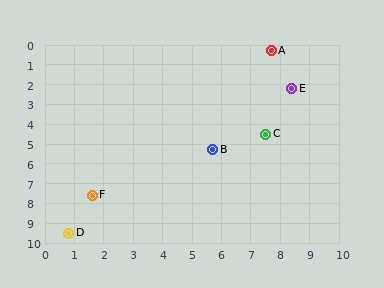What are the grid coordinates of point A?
Point A is at approximately (7.7, 0.3).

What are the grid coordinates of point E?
Point E is at approximately (8.4, 2.2).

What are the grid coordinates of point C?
Point C is at approximately (7.5, 4.5).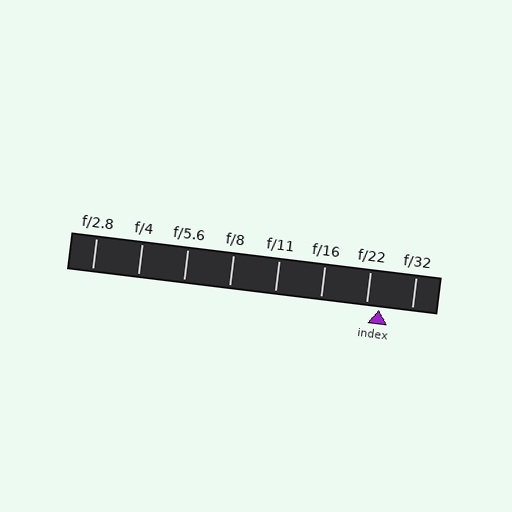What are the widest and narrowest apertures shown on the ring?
The widest aperture shown is f/2.8 and the narrowest is f/32.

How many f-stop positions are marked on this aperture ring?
There are 8 f-stop positions marked.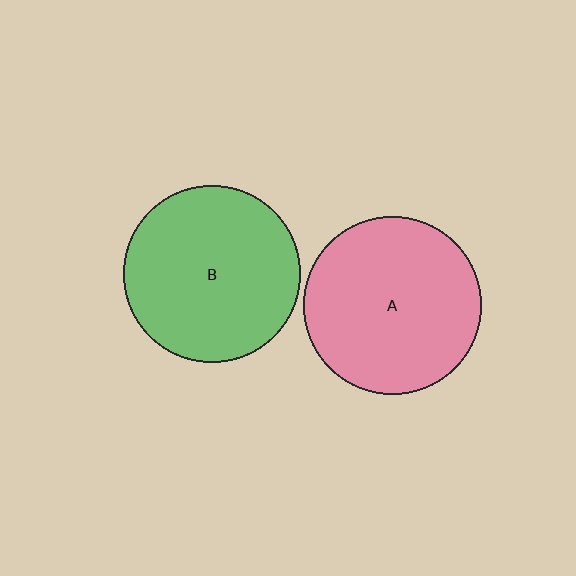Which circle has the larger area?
Circle A (pink).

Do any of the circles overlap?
No, none of the circles overlap.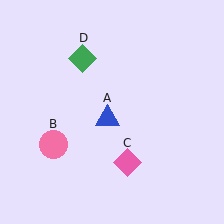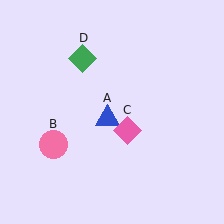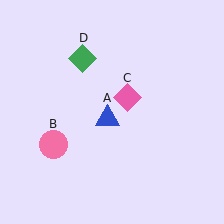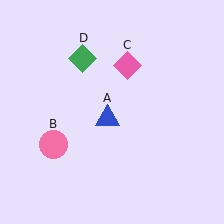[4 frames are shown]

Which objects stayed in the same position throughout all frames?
Blue triangle (object A) and pink circle (object B) and green diamond (object D) remained stationary.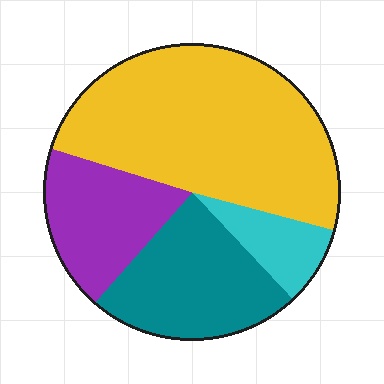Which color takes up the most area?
Yellow, at roughly 50%.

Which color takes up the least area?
Cyan, at roughly 10%.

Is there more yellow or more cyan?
Yellow.